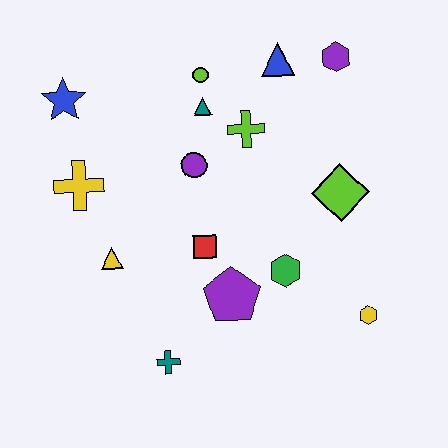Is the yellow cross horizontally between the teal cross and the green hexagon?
No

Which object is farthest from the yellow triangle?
The purple hexagon is farthest from the yellow triangle.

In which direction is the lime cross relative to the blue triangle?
The lime cross is below the blue triangle.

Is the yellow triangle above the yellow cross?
No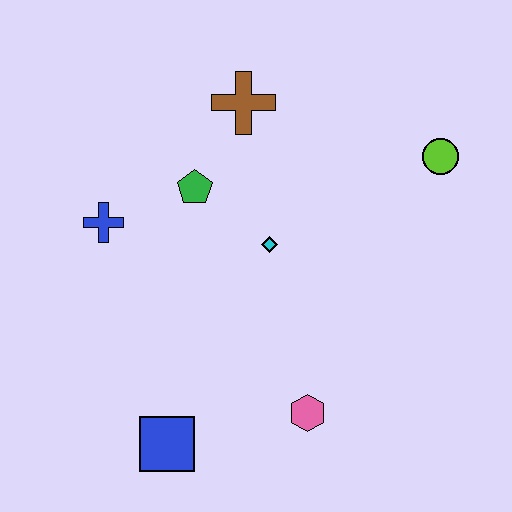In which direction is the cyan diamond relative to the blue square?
The cyan diamond is above the blue square.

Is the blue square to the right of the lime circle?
No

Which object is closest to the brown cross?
The green pentagon is closest to the brown cross.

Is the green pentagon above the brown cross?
No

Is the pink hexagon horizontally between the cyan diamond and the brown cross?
No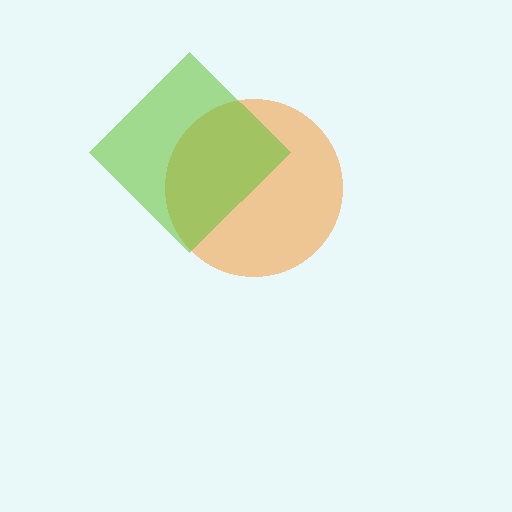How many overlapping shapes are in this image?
There are 2 overlapping shapes in the image.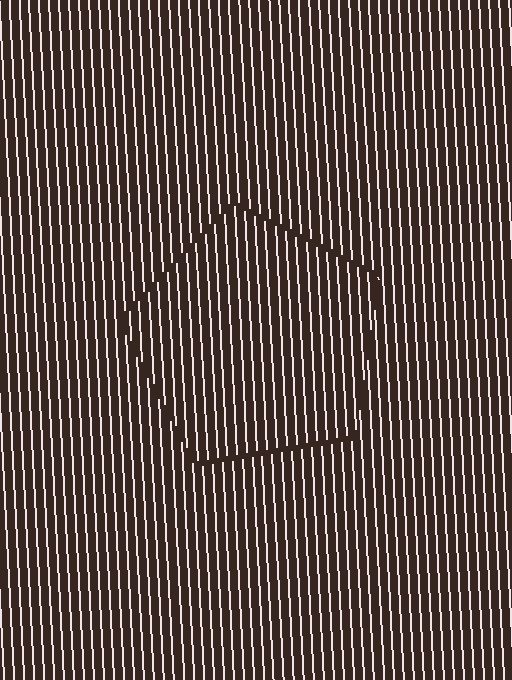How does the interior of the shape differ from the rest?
The interior of the shape contains the same grating, shifted by half a period — the contour is defined by the phase discontinuity where line-ends from the inner and outer gratings abut.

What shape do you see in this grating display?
An illusory pentagon. The interior of the shape contains the same grating, shifted by half a period — the contour is defined by the phase discontinuity where line-ends from the inner and outer gratings abut.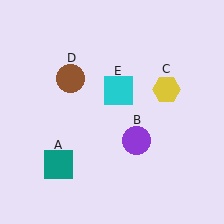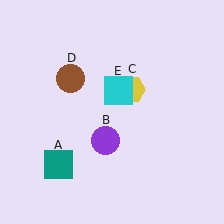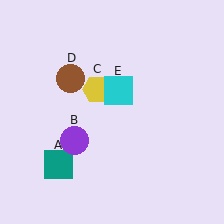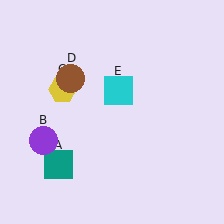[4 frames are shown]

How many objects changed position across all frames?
2 objects changed position: purple circle (object B), yellow hexagon (object C).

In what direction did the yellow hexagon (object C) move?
The yellow hexagon (object C) moved left.